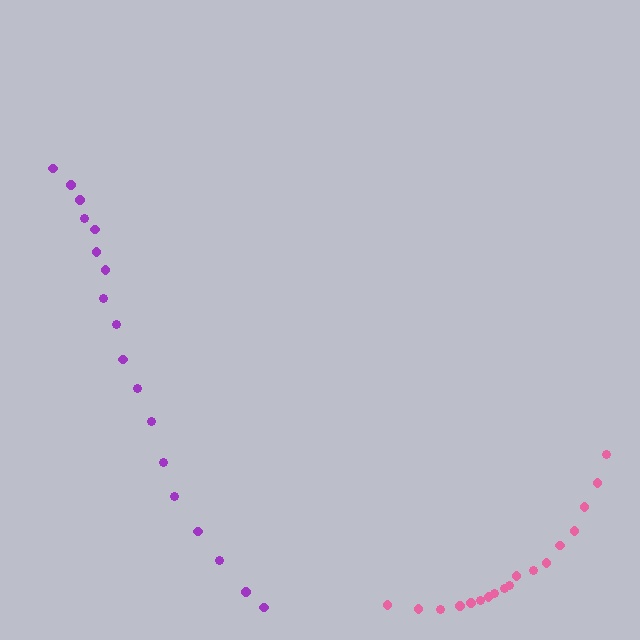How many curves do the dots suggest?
There are 2 distinct paths.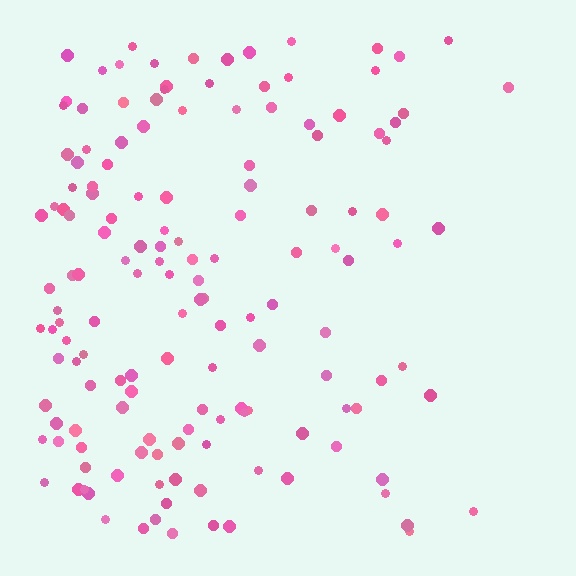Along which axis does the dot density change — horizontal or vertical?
Horizontal.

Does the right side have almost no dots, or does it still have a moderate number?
Still a moderate number, just noticeably fewer than the left.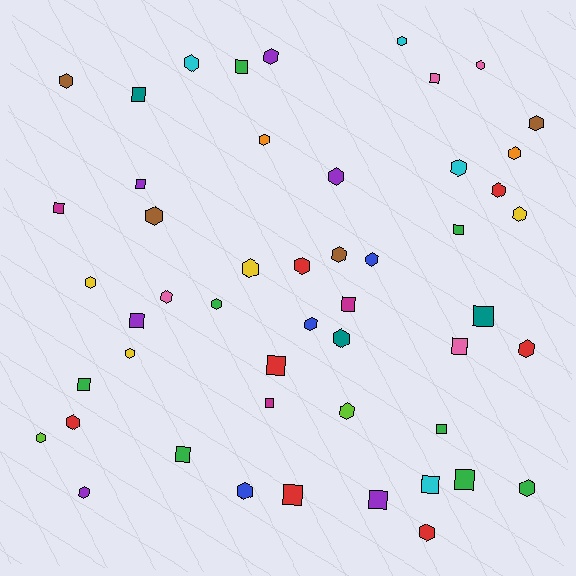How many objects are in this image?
There are 50 objects.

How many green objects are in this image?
There are 8 green objects.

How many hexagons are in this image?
There are 31 hexagons.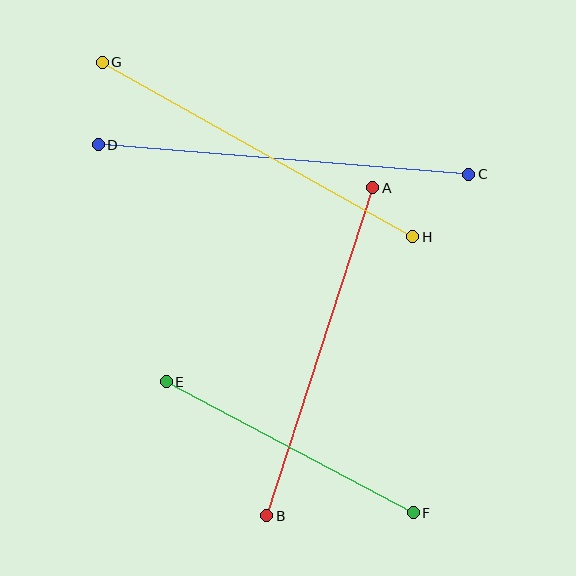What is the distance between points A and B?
The distance is approximately 345 pixels.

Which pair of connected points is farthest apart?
Points C and D are farthest apart.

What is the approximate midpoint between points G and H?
The midpoint is at approximately (258, 150) pixels.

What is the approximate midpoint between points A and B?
The midpoint is at approximately (320, 352) pixels.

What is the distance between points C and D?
The distance is approximately 372 pixels.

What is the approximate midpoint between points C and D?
The midpoint is at approximately (283, 160) pixels.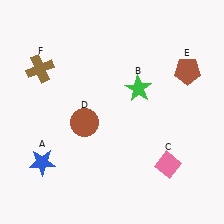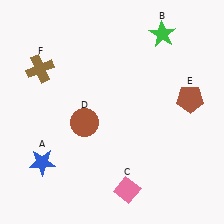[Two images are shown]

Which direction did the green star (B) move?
The green star (B) moved up.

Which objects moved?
The objects that moved are: the green star (B), the pink diamond (C), the brown pentagon (E).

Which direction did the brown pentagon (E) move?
The brown pentagon (E) moved down.